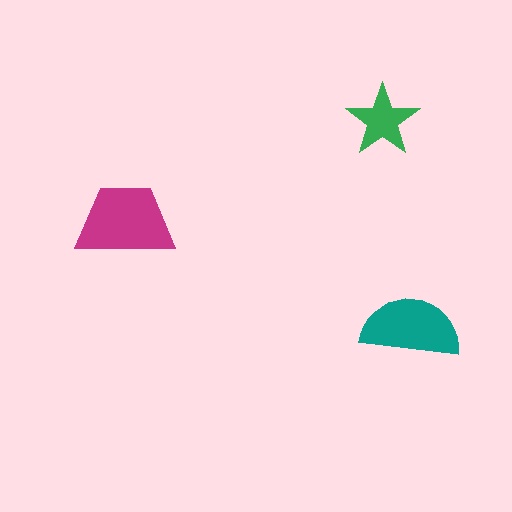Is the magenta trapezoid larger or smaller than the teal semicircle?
Larger.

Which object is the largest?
The magenta trapezoid.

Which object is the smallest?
The green star.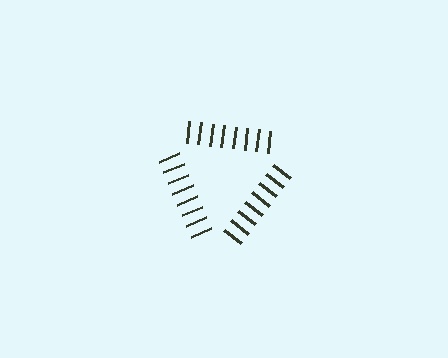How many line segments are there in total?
24 — 8 along each of the 3 edges.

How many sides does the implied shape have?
3 sides — the line-ends trace a triangle.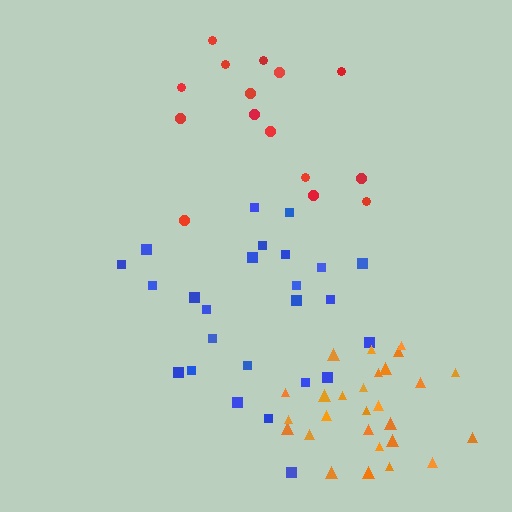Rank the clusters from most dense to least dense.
orange, blue, red.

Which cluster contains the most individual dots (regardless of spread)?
Orange (27).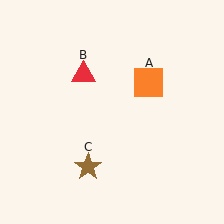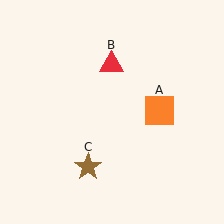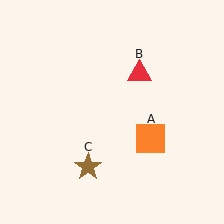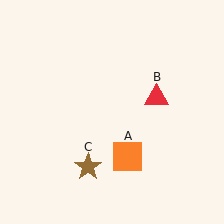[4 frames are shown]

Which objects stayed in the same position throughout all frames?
Brown star (object C) remained stationary.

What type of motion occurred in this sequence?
The orange square (object A), red triangle (object B) rotated clockwise around the center of the scene.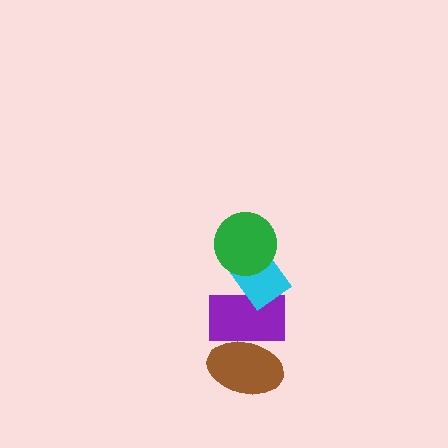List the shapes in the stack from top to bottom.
From top to bottom: the green circle, the cyan rectangle, the purple rectangle, the brown ellipse.